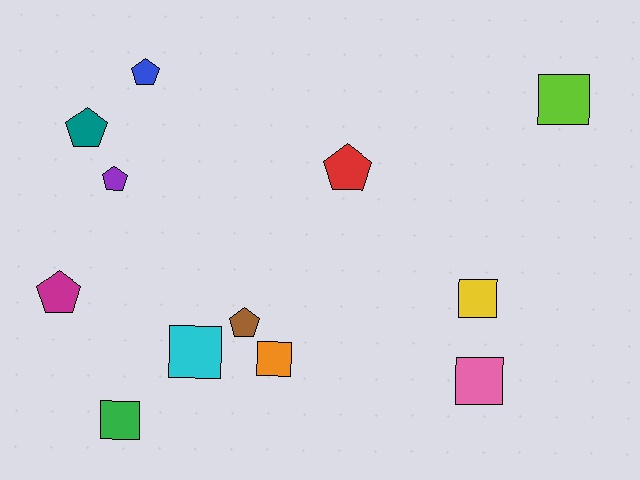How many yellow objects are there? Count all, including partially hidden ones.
There is 1 yellow object.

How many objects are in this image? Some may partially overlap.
There are 12 objects.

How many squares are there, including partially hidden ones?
There are 6 squares.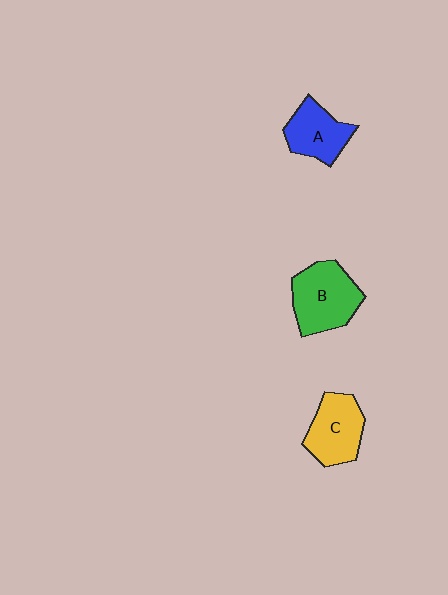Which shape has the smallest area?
Shape A (blue).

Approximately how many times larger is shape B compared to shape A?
Approximately 1.3 times.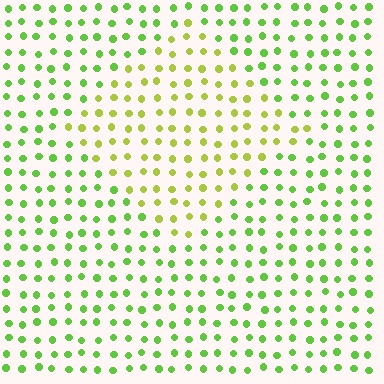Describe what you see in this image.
The image is filled with small lime elements in a uniform arrangement. A diamond-shaped region is visible where the elements are tinted to a slightly different hue, forming a subtle color boundary.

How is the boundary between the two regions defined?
The boundary is defined purely by a slight shift in hue (about 32 degrees). Spacing, size, and orientation are identical on both sides.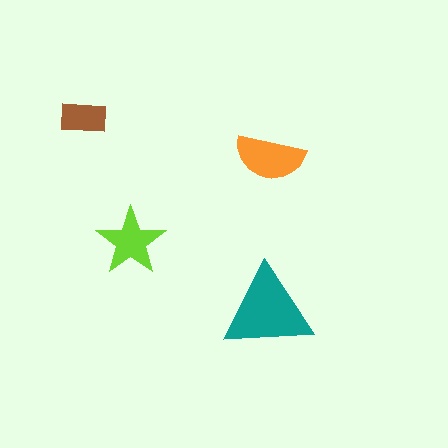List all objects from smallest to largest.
The brown rectangle, the lime star, the orange semicircle, the teal triangle.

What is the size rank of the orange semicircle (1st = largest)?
2nd.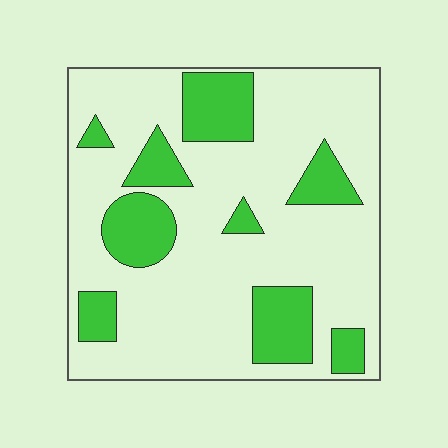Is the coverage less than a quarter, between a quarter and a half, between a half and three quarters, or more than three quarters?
Less than a quarter.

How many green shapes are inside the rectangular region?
9.